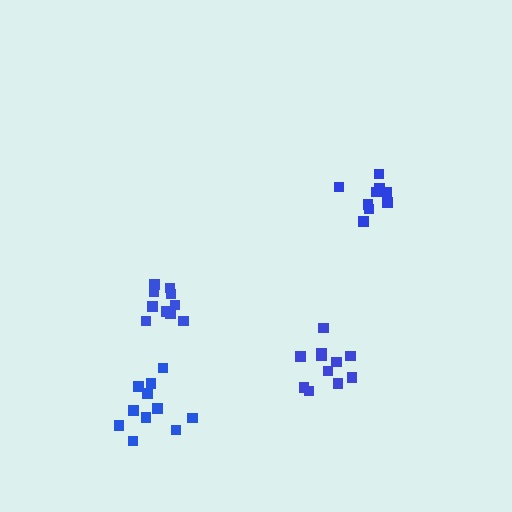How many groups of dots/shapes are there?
There are 4 groups.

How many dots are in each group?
Group 1: 11 dots, Group 2: 9 dots, Group 3: 11 dots, Group 4: 10 dots (41 total).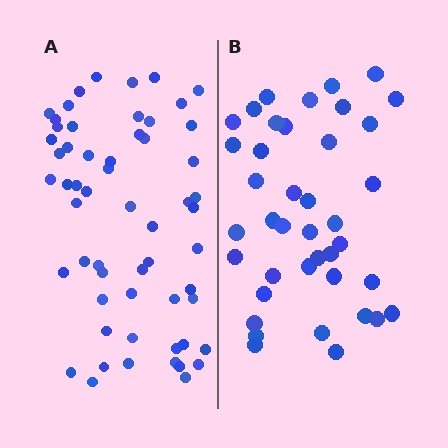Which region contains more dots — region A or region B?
Region A (the left region) has more dots.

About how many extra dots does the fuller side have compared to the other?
Region A has approximately 20 more dots than region B.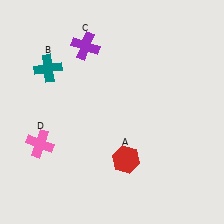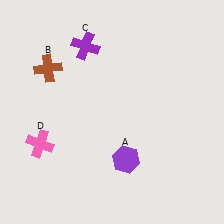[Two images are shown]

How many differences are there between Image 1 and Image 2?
There are 2 differences between the two images.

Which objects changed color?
A changed from red to purple. B changed from teal to brown.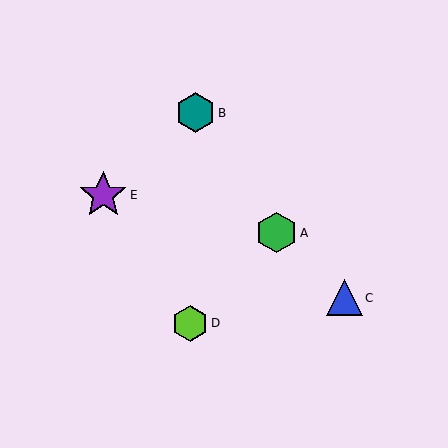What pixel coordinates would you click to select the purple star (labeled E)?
Click at (103, 195) to select the purple star E.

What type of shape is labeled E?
Shape E is a purple star.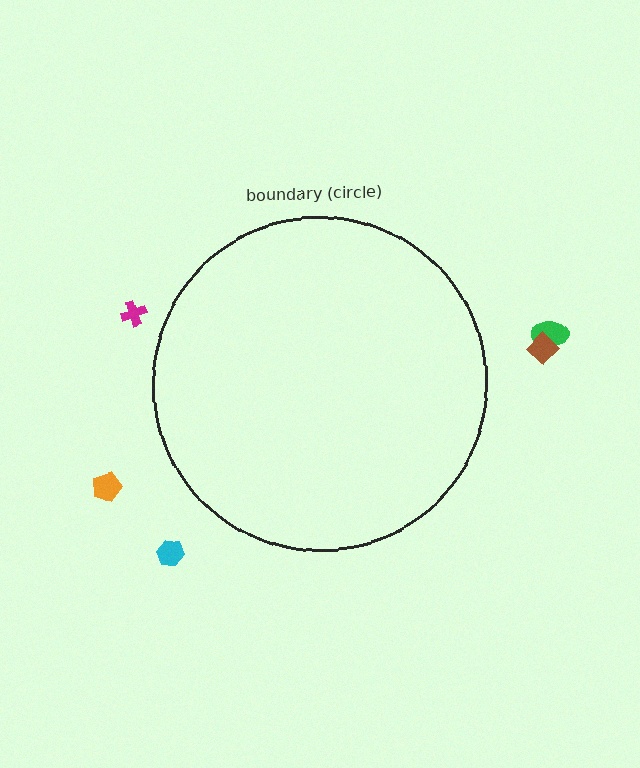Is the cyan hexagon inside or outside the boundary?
Outside.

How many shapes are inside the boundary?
0 inside, 5 outside.